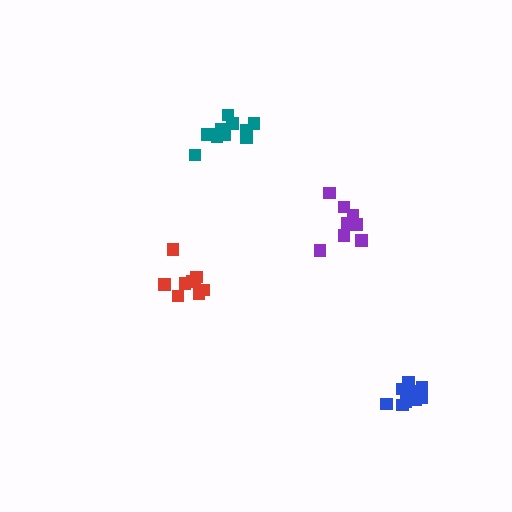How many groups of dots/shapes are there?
There are 4 groups.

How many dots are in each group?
Group 1: 11 dots, Group 2: 9 dots, Group 3: 11 dots, Group 4: 8 dots (39 total).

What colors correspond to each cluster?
The clusters are colored: teal, red, blue, purple.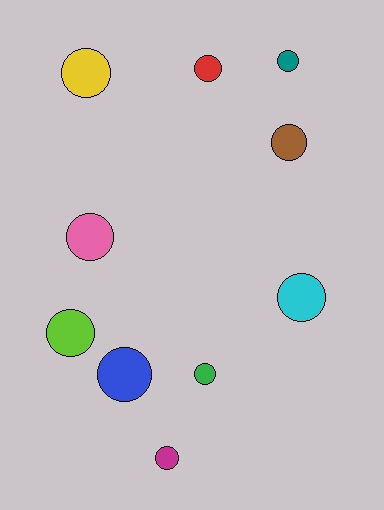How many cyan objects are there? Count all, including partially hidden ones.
There is 1 cyan object.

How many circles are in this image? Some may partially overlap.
There are 10 circles.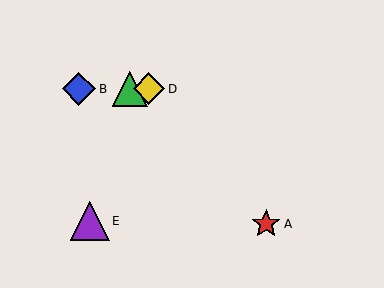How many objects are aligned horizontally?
3 objects (B, C, D) are aligned horizontally.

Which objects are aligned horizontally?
Objects B, C, D are aligned horizontally.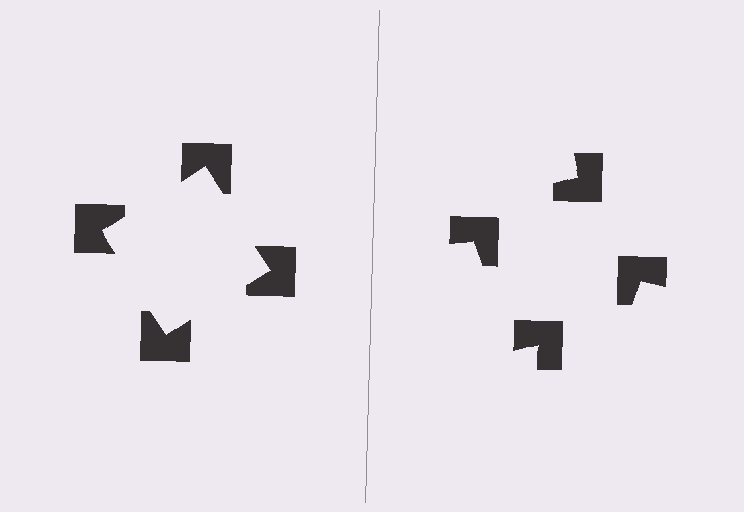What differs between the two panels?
The notched squares are positioned identically on both sides; only the wedge orientations differ. On the left they align to a square; on the right they are misaligned.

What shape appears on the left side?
An illusory square.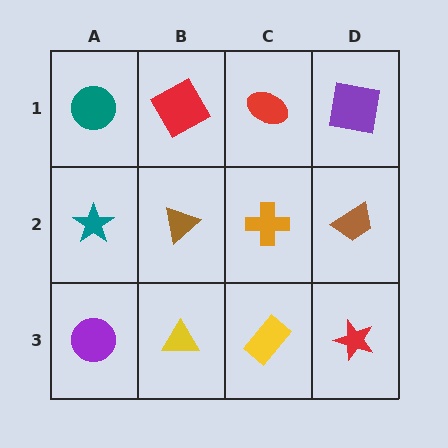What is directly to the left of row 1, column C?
A red square.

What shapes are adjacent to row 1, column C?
An orange cross (row 2, column C), a red square (row 1, column B), a purple square (row 1, column D).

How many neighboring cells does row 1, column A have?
2.